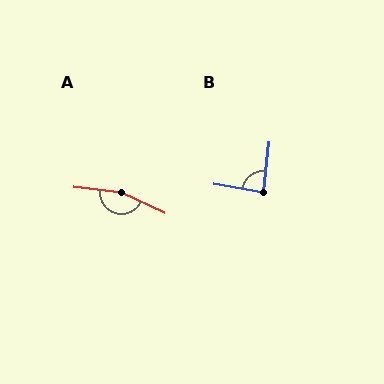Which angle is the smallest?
B, at approximately 86 degrees.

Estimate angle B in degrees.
Approximately 86 degrees.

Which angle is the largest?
A, at approximately 162 degrees.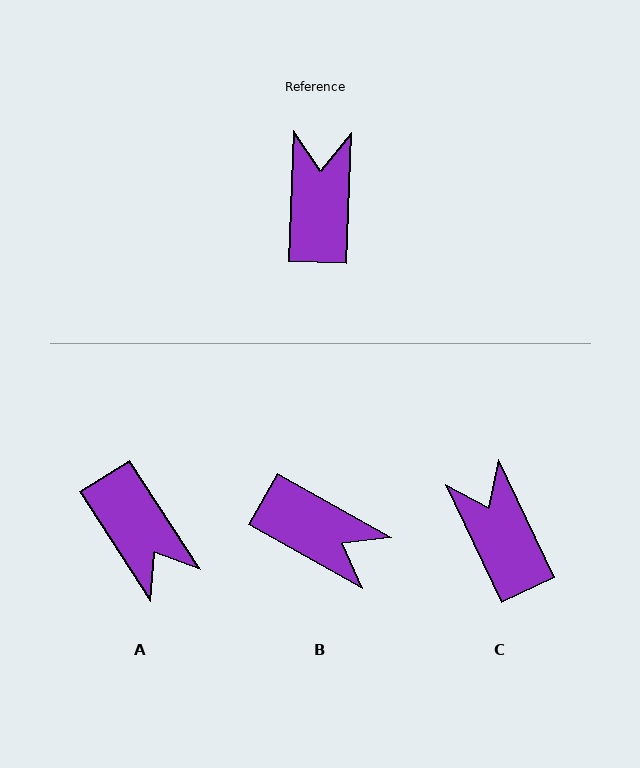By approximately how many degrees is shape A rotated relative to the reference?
Approximately 145 degrees clockwise.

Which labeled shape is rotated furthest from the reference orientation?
A, about 145 degrees away.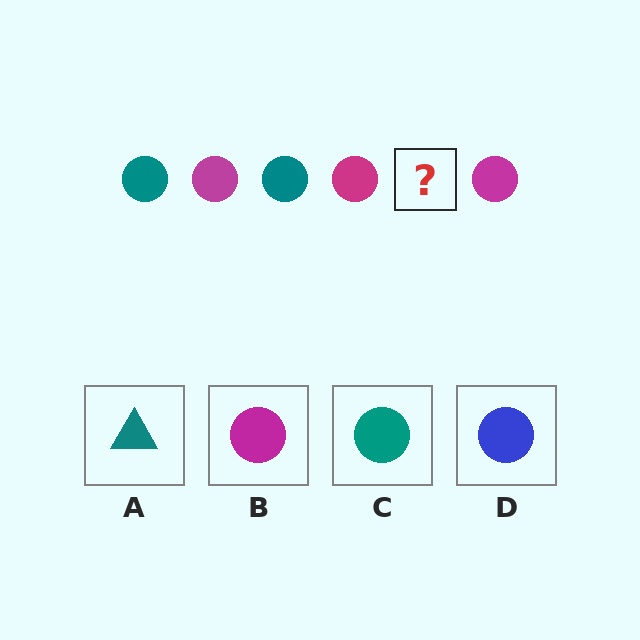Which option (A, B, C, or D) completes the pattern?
C.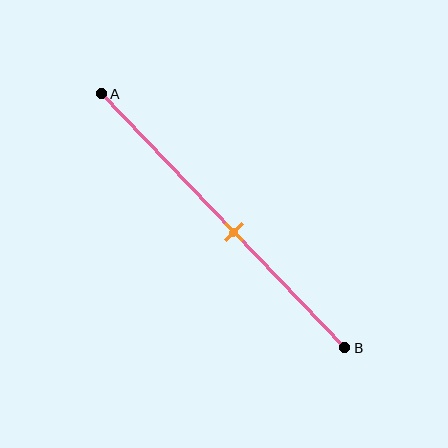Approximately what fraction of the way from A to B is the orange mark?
The orange mark is approximately 55% of the way from A to B.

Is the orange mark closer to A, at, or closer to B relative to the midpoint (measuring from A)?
The orange mark is closer to point B than the midpoint of segment AB.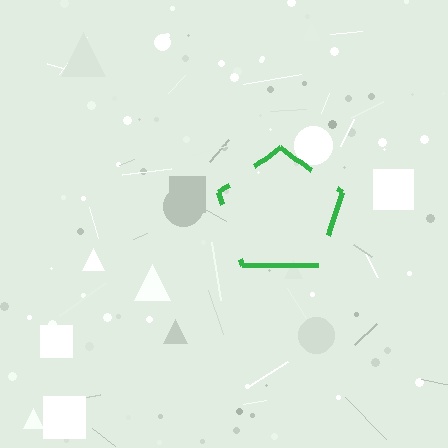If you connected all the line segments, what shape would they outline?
They would outline a pentagon.